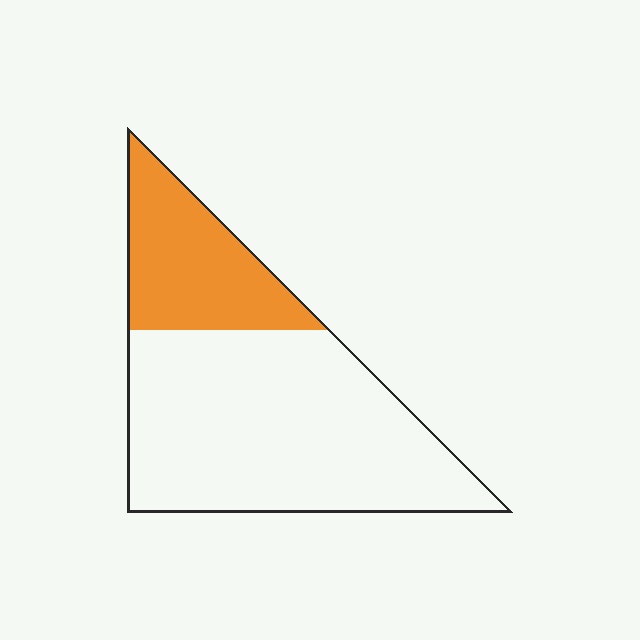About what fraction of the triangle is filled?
About one quarter (1/4).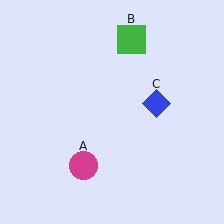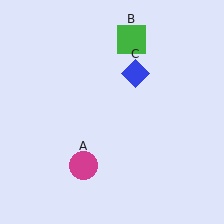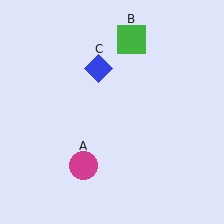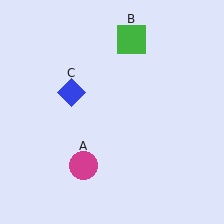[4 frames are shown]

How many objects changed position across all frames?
1 object changed position: blue diamond (object C).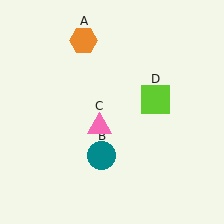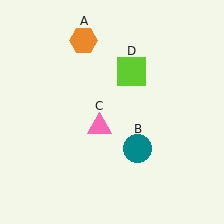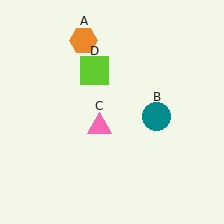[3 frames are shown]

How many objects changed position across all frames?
2 objects changed position: teal circle (object B), lime square (object D).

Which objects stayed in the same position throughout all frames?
Orange hexagon (object A) and pink triangle (object C) remained stationary.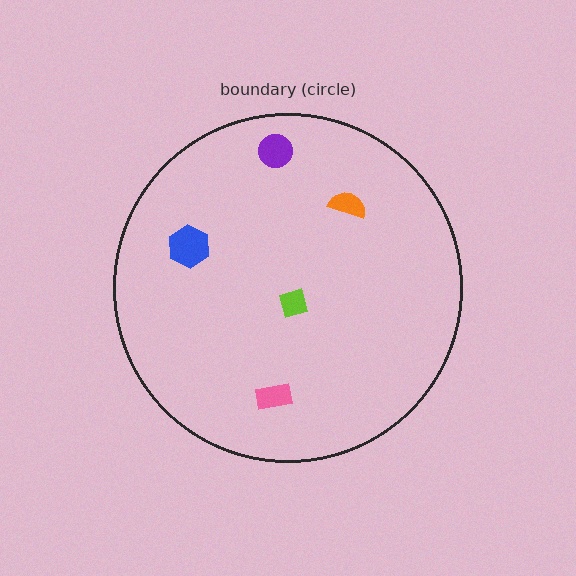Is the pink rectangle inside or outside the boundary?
Inside.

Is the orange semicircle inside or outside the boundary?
Inside.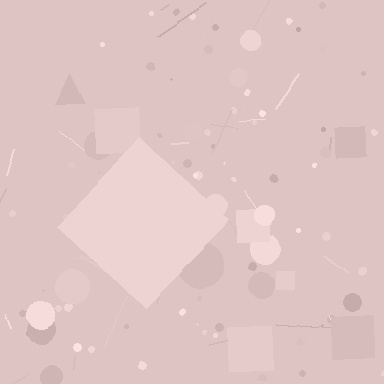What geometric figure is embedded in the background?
A diamond is embedded in the background.